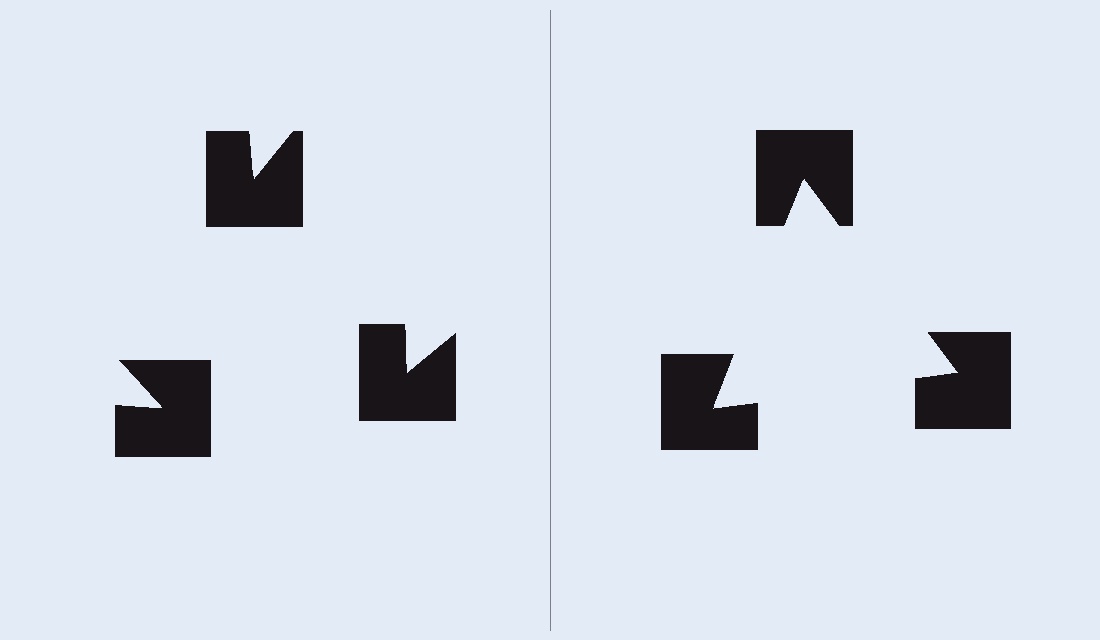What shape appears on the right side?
An illusory triangle.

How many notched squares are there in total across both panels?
6 — 3 on each side.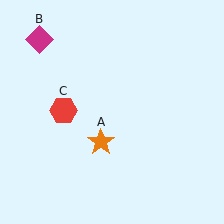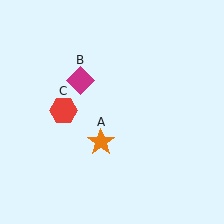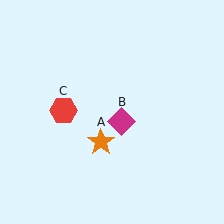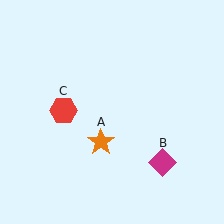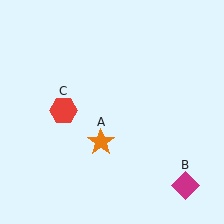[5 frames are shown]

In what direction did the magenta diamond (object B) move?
The magenta diamond (object B) moved down and to the right.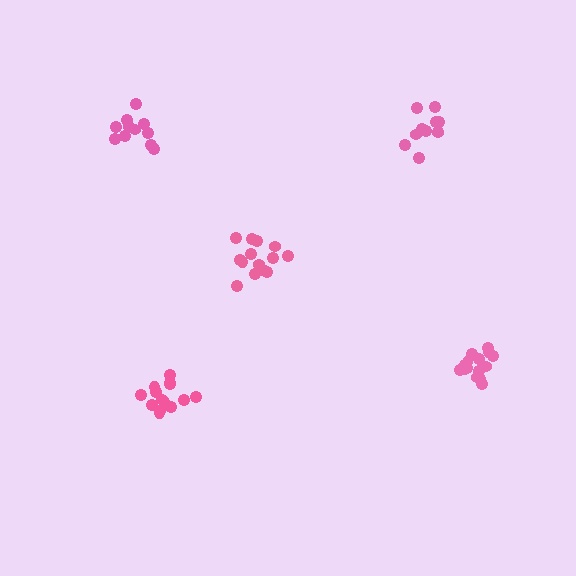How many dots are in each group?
Group 1: 14 dots, Group 2: 14 dots, Group 3: 11 dots, Group 4: 11 dots, Group 5: 15 dots (65 total).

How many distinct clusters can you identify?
There are 5 distinct clusters.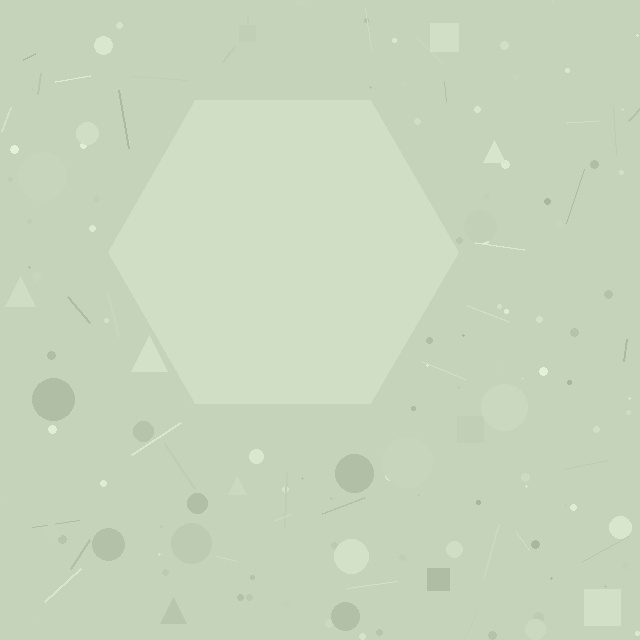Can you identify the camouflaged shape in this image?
The camouflaged shape is a hexagon.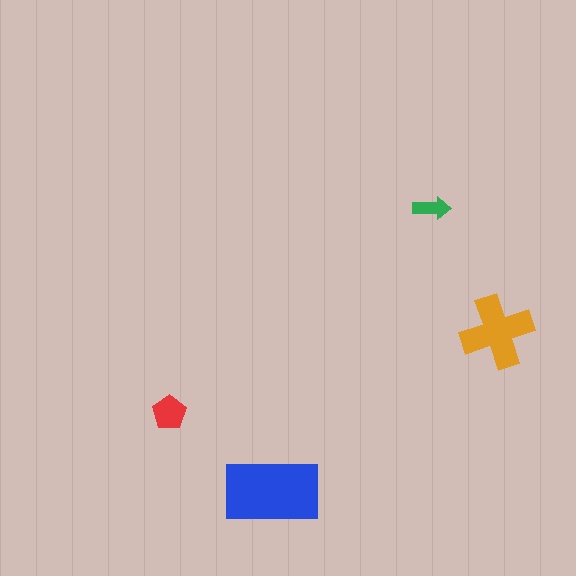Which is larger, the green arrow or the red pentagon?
The red pentagon.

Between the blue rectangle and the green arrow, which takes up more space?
The blue rectangle.